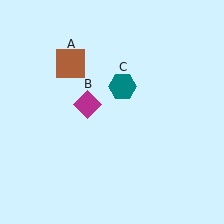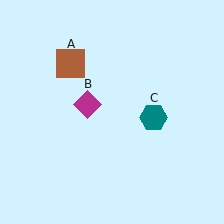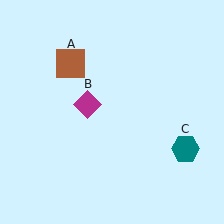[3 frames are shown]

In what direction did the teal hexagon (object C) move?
The teal hexagon (object C) moved down and to the right.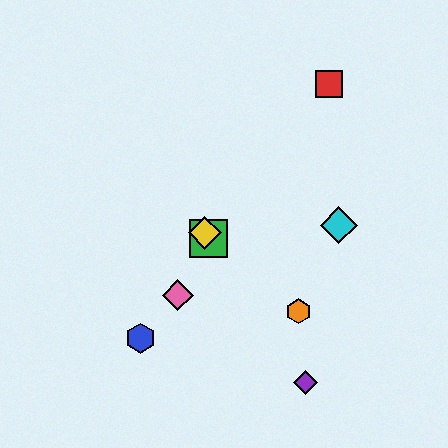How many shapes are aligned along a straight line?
3 shapes (the green square, the yellow diamond, the purple diamond) are aligned along a straight line.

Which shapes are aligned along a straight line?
The green square, the yellow diamond, the purple diamond are aligned along a straight line.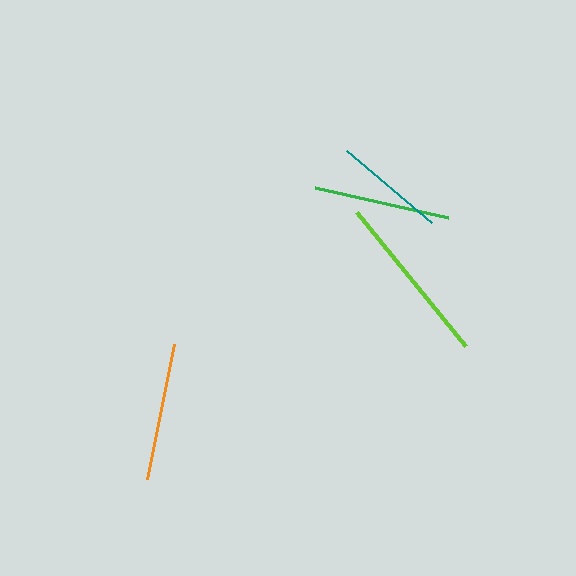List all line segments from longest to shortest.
From longest to shortest: lime, orange, green, teal.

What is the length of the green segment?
The green segment is approximately 137 pixels long.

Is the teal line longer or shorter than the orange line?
The orange line is longer than the teal line.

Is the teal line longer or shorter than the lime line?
The lime line is longer than the teal line.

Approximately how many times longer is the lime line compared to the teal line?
The lime line is approximately 1.5 times the length of the teal line.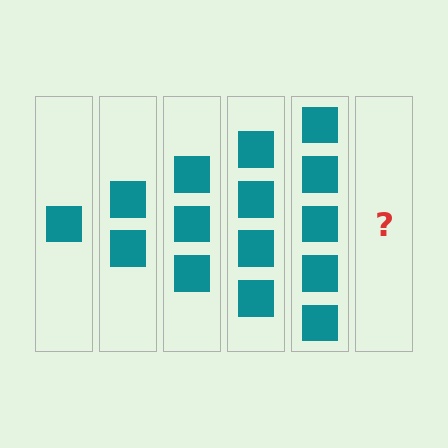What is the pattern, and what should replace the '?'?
The pattern is that each step adds one more square. The '?' should be 6 squares.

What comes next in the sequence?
The next element should be 6 squares.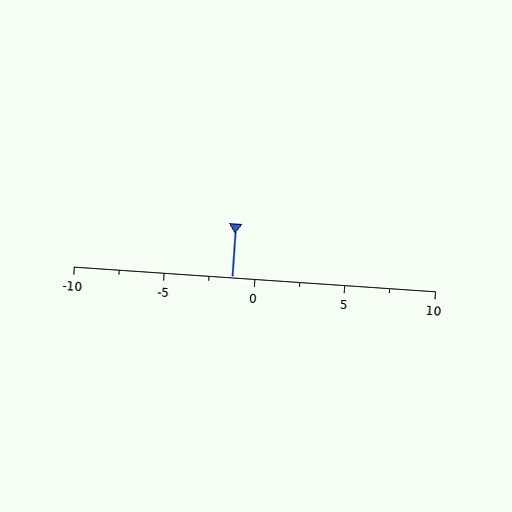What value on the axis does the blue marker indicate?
The marker indicates approximately -1.2.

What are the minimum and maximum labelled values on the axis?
The axis runs from -10 to 10.